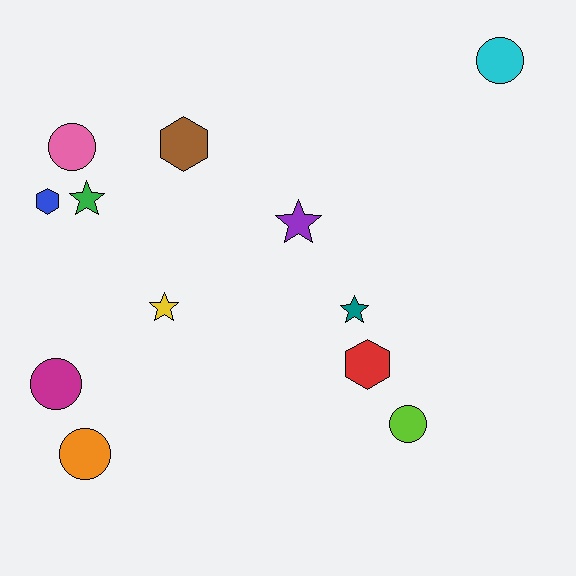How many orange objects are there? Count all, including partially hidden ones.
There is 1 orange object.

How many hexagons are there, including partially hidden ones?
There are 3 hexagons.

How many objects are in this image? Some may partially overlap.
There are 12 objects.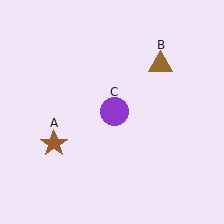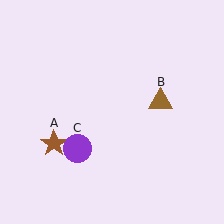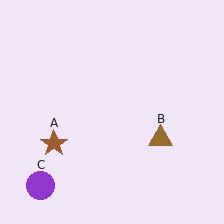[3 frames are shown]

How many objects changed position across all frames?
2 objects changed position: brown triangle (object B), purple circle (object C).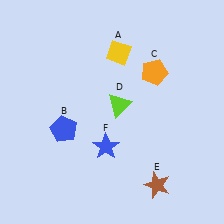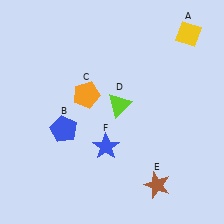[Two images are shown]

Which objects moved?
The objects that moved are: the yellow diamond (A), the orange pentagon (C).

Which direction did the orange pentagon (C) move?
The orange pentagon (C) moved left.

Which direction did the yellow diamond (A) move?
The yellow diamond (A) moved right.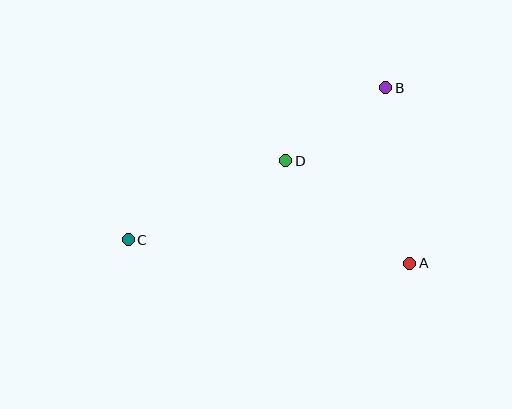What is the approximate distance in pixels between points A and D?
The distance between A and D is approximately 161 pixels.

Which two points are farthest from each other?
Points B and C are farthest from each other.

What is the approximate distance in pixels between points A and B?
The distance between A and B is approximately 177 pixels.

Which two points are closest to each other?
Points B and D are closest to each other.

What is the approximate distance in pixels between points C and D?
The distance between C and D is approximately 176 pixels.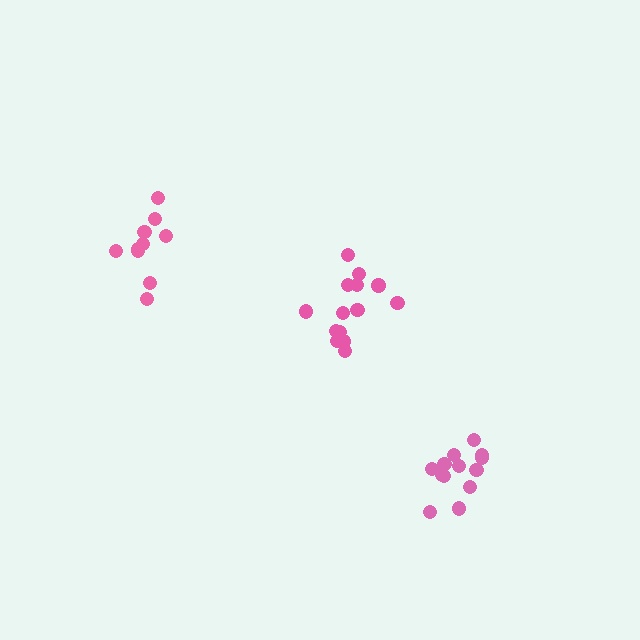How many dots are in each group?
Group 1: 14 dots, Group 2: 13 dots, Group 3: 10 dots (37 total).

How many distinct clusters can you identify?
There are 3 distinct clusters.